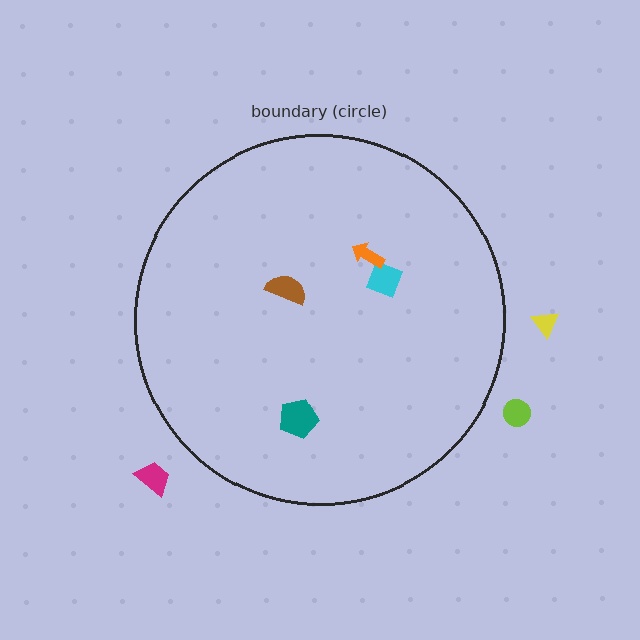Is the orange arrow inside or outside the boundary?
Inside.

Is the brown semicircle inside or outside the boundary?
Inside.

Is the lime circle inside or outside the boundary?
Outside.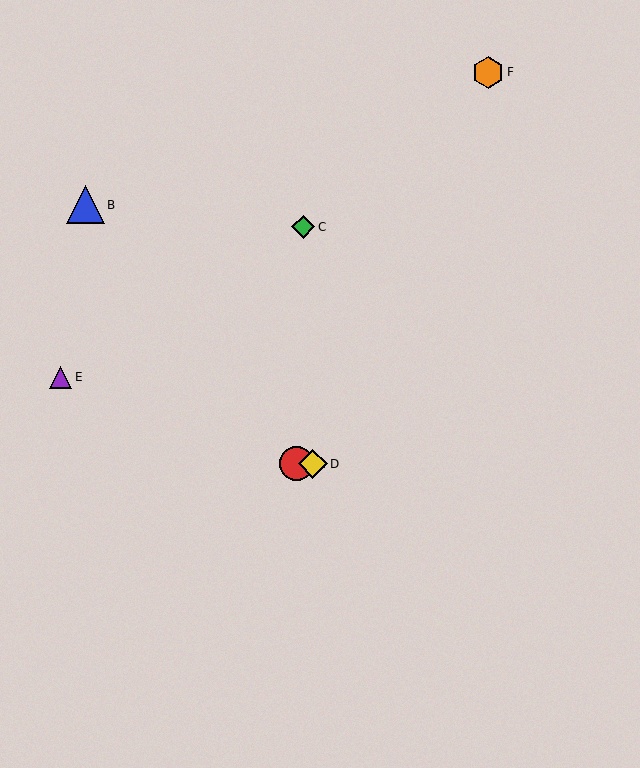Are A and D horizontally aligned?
Yes, both are at y≈464.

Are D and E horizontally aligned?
No, D is at y≈464 and E is at y≈377.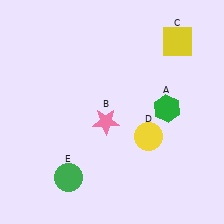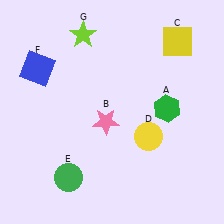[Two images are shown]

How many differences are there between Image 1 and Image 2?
There are 2 differences between the two images.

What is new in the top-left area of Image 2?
A blue square (F) was added in the top-left area of Image 2.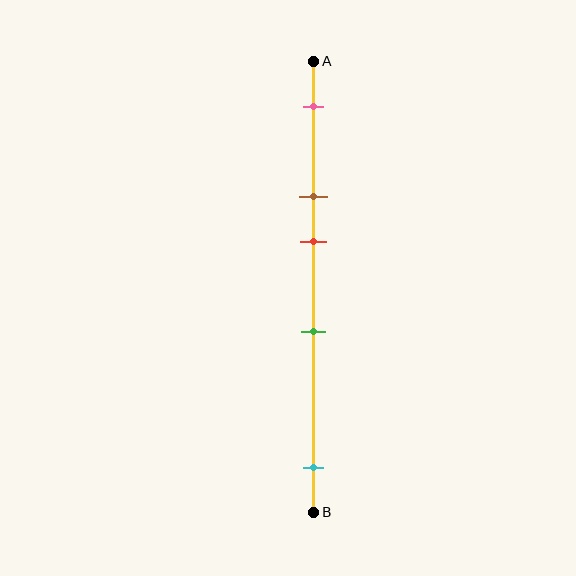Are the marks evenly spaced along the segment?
No, the marks are not evenly spaced.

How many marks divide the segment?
There are 5 marks dividing the segment.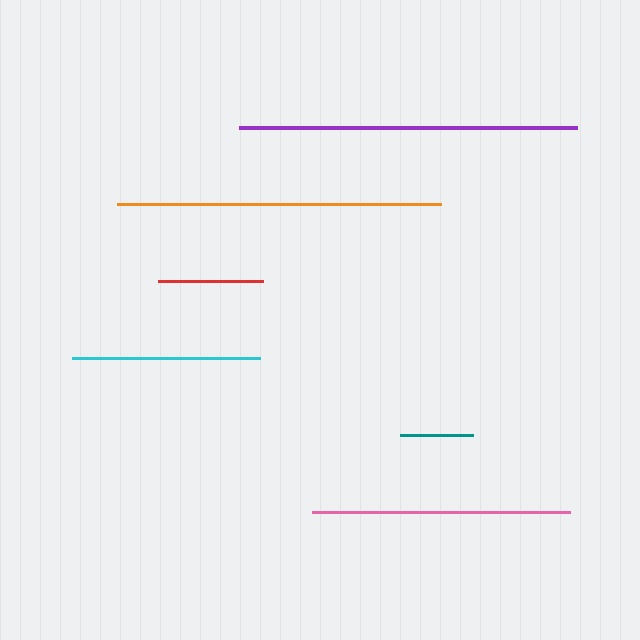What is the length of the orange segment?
The orange segment is approximately 324 pixels long.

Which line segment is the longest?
The purple line is the longest at approximately 338 pixels.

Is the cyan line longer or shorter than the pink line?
The pink line is longer than the cyan line.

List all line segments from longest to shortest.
From longest to shortest: purple, orange, pink, cyan, red, teal.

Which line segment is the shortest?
The teal line is the shortest at approximately 74 pixels.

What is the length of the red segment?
The red segment is approximately 105 pixels long.